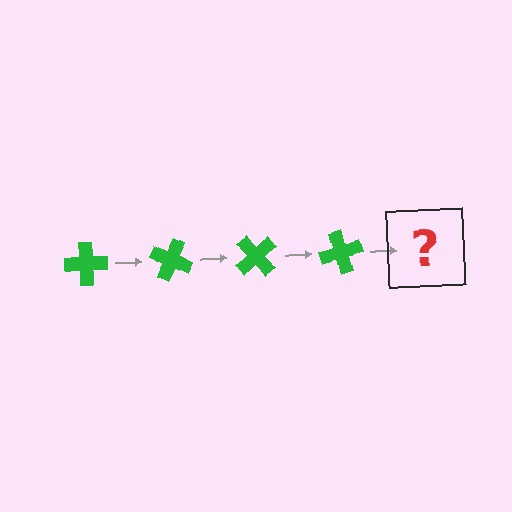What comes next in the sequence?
The next element should be a green cross rotated 100 degrees.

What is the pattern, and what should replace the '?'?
The pattern is that the cross rotates 25 degrees each step. The '?' should be a green cross rotated 100 degrees.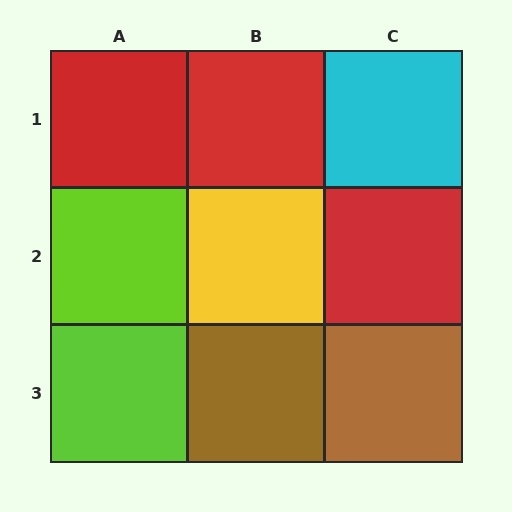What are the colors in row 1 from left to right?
Red, red, cyan.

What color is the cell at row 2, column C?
Red.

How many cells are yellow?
1 cell is yellow.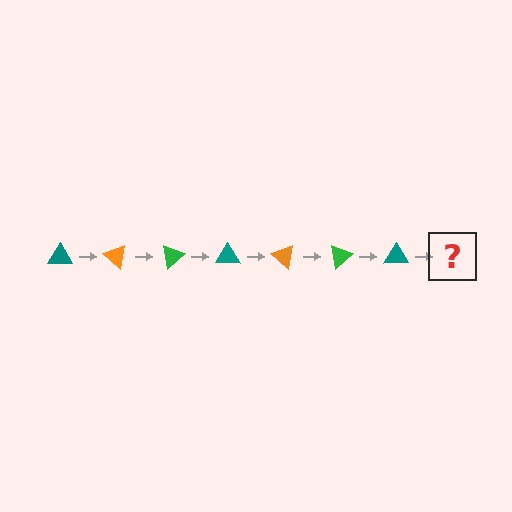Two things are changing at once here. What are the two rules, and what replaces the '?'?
The two rules are that it rotates 40 degrees each step and the color cycles through teal, orange, and green. The '?' should be an orange triangle, rotated 280 degrees from the start.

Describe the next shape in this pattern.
It should be an orange triangle, rotated 280 degrees from the start.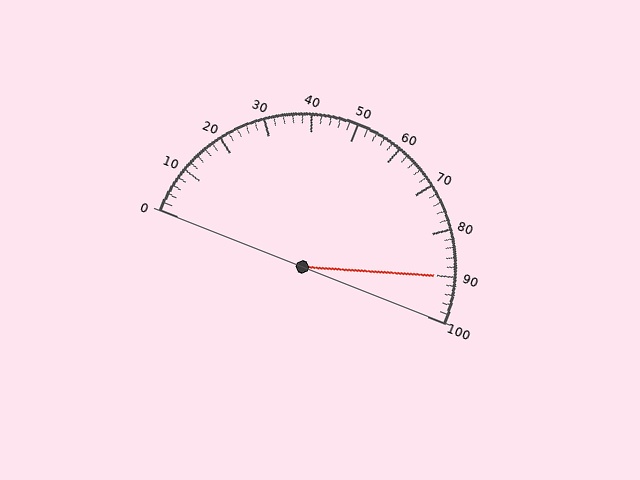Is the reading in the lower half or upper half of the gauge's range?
The reading is in the upper half of the range (0 to 100).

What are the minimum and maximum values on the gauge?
The gauge ranges from 0 to 100.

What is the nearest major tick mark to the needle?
The nearest major tick mark is 90.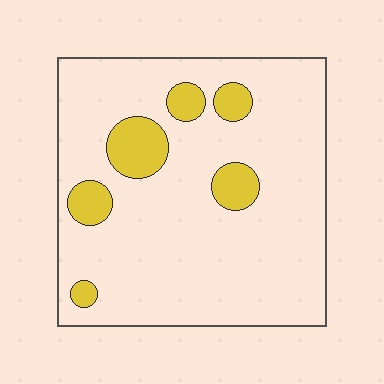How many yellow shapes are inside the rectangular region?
6.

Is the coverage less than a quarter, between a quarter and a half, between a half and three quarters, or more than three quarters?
Less than a quarter.